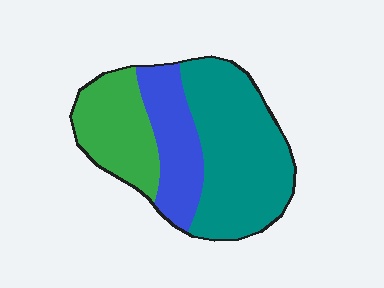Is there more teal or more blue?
Teal.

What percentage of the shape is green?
Green takes up about one quarter (1/4) of the shape.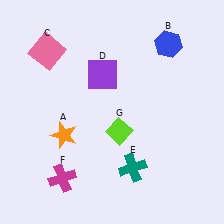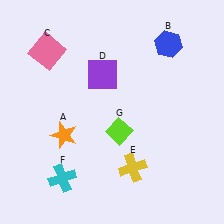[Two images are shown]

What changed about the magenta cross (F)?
In Image 1, F is magenta. In Image 2, it changed to cyan.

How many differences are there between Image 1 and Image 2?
There are 2 differences between the two images.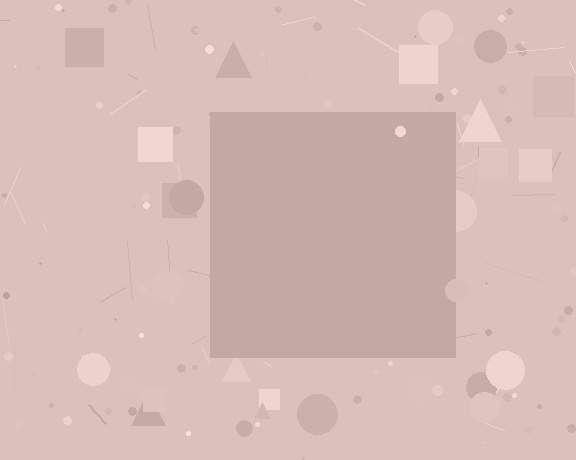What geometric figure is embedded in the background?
A square is embedded in the background.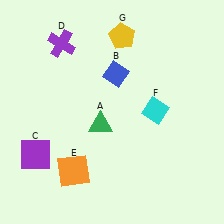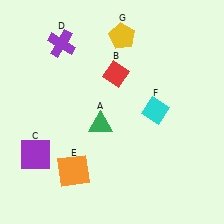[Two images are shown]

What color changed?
The diamond (B) changed from blue in Image 1 to red in Image 2.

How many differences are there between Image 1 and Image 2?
There is 1 difference between the two images.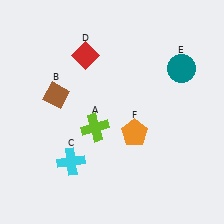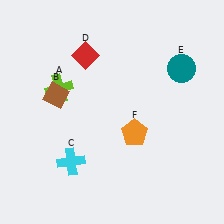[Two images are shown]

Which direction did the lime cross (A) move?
The lime cross (A) moved up.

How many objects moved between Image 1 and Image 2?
1 object moved between the two images.